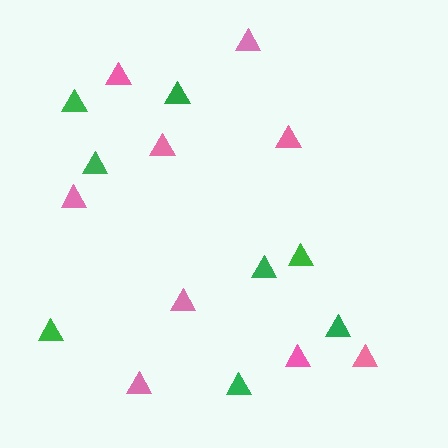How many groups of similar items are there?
There are 2 groups: one group of pink triangles (9) and one group of green triangles (8).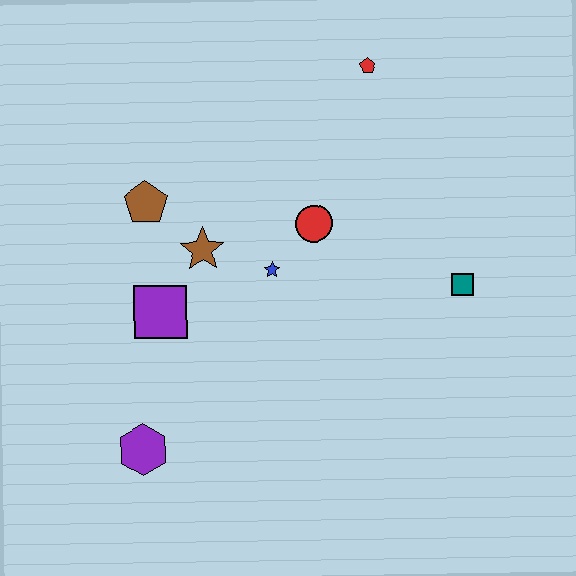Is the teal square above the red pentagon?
No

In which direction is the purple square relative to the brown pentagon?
The purple square is below the brown pentagon.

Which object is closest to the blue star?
The red circle is closest to the blue star.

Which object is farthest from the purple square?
The red pentagon is farthest from the purple square.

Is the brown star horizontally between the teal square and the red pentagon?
No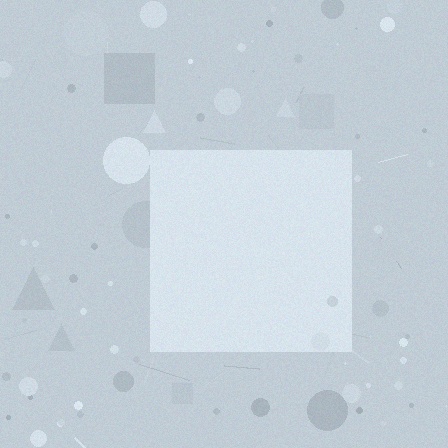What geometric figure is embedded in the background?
A square is embedded in the background.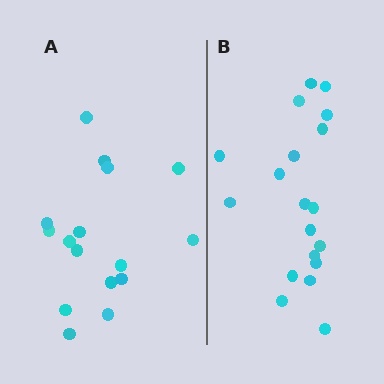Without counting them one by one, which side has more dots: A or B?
Region B (the right region) has more dots.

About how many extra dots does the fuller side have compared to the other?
Region B has just a few more — roughly 2 or 3 more dots than region A.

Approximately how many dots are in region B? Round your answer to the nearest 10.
About 20 dots. (The exact count is 19, which rounds to 20.)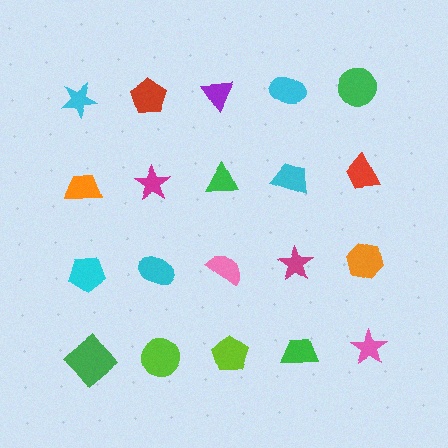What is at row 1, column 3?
A purple triangle.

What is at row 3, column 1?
A cyan pentagon.